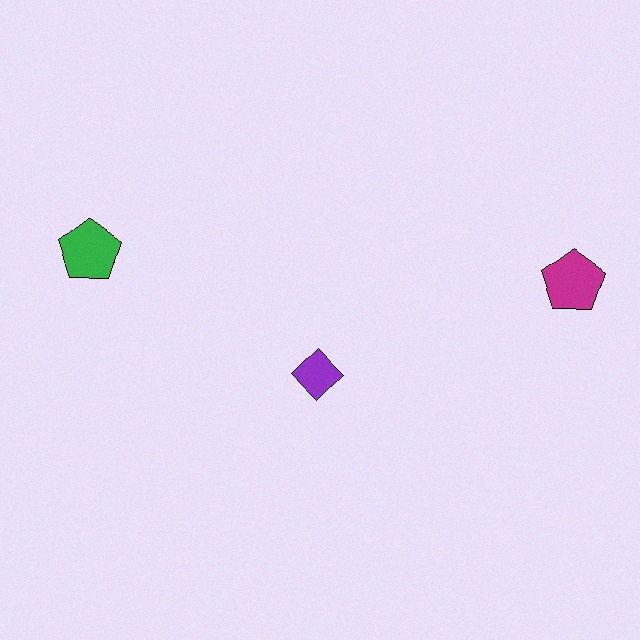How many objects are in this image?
There are 3 objects.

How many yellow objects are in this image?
There are no yellow objects.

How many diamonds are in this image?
There is 1 diamond.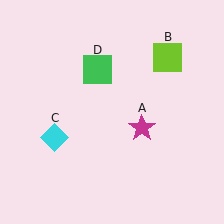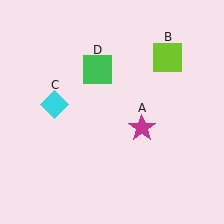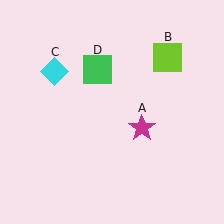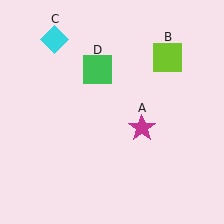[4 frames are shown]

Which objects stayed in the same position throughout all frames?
Magenta star (object A) and lime square (object B) and green square (object D) remained stationary.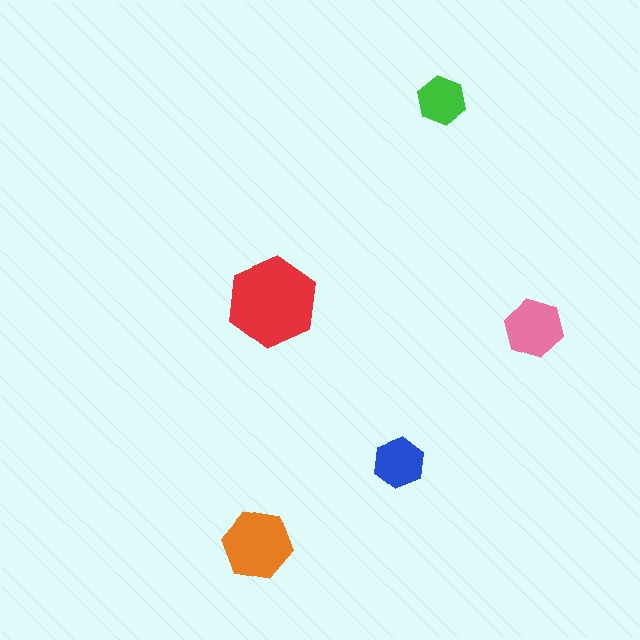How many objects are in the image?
There are 5 objects in the image.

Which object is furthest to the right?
The pink hexagon is rightmost.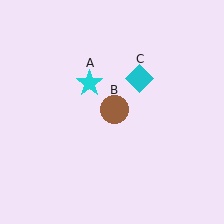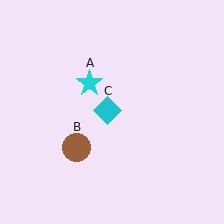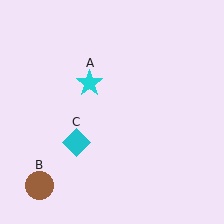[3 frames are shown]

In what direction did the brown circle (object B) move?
The brown circle (object B) moved down and to the left.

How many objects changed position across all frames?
2 objects changed position: brown circle (object B), cyan diamond (object C).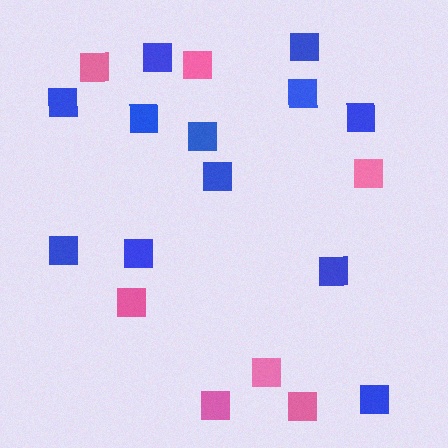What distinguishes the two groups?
There are 2 groups: one group of pink squares (7) and one group of blue squares (12).